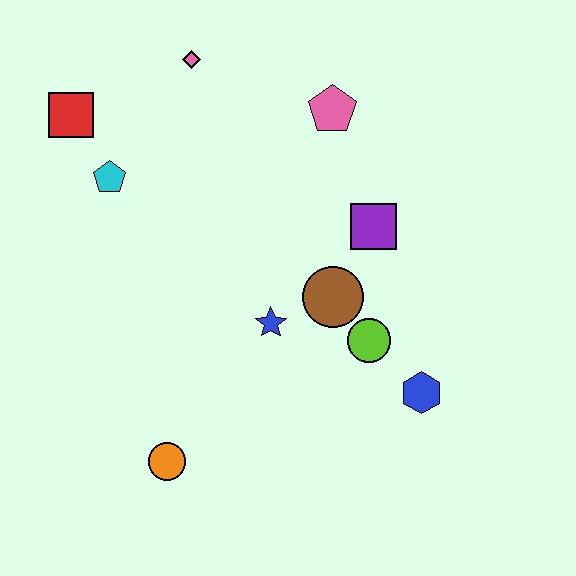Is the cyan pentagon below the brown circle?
No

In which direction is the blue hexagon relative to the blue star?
The blue hexagon is to the right of the blue star.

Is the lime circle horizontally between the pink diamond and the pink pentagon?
No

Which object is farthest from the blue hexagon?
The red square is farthest from the blue hexagon.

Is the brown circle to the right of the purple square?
No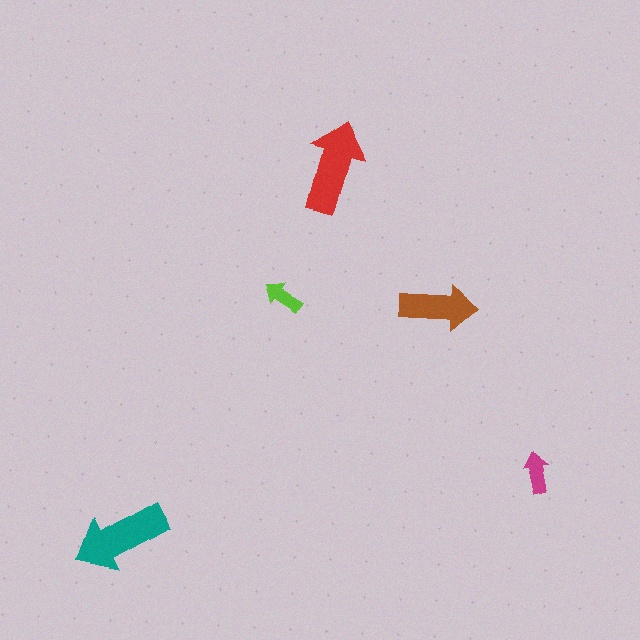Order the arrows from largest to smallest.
the teal one, the red one, the brown one, the magenta one, the lime one.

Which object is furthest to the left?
The teal arrow is leftmost.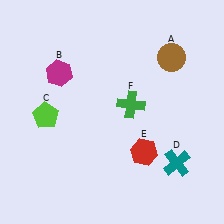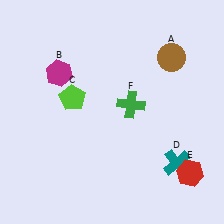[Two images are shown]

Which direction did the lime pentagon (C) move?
The lime pentagon (C) moved right.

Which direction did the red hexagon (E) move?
The red hexagon (E) moved right.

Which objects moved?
The objects that moved are: the lime pentagon (C), the red hexagon (E).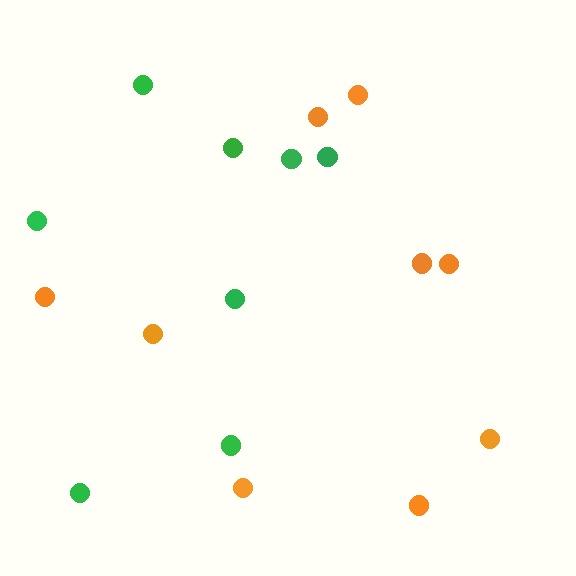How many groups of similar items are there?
There are 2 groups: one group of orange circles (9) and one group of green circles (8).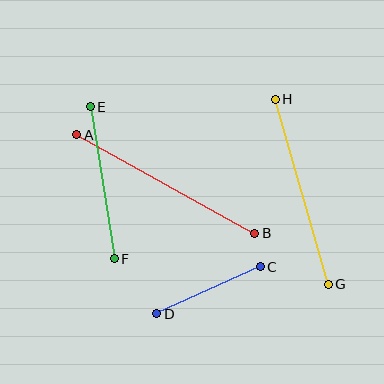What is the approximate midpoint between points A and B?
The midpoint is at approximately (166, 184) pixels.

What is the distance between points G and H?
The distance is approximately 193 pixels.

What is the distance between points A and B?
The distance is approximately 203 pixels.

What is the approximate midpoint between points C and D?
The midpoint is at approximately (208, 290) pixels.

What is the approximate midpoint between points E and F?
The midpoint is at approximately (102, 183) pixels.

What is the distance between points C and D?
The distance is approximately 114 pixels.